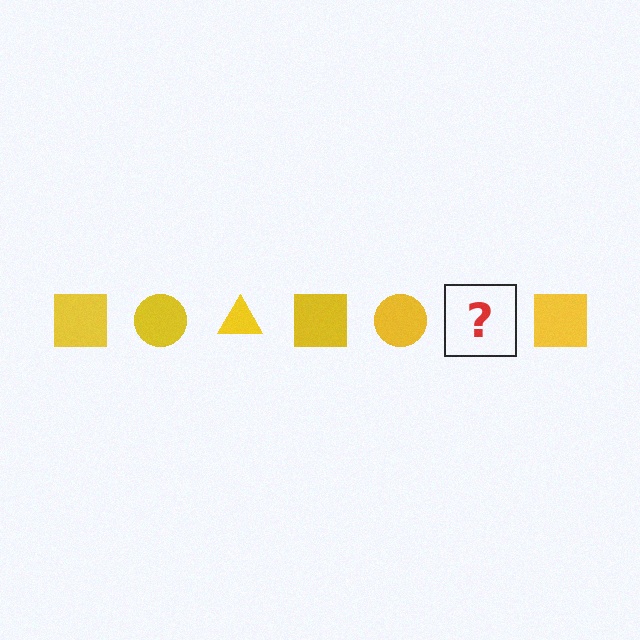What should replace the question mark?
The question mark should be replaced with a yellow triangle.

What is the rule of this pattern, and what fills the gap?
The rule is that the pattern cycles through square, circle, triangle shapes in yellow. The gap should be filled with a yellow triangle.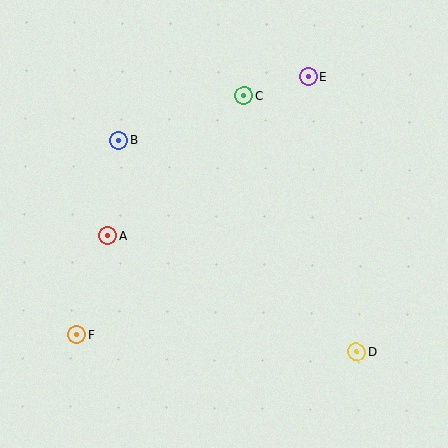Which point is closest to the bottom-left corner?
Point F is closest to the bottom-left corner.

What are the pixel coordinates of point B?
Point B is at (119, 140).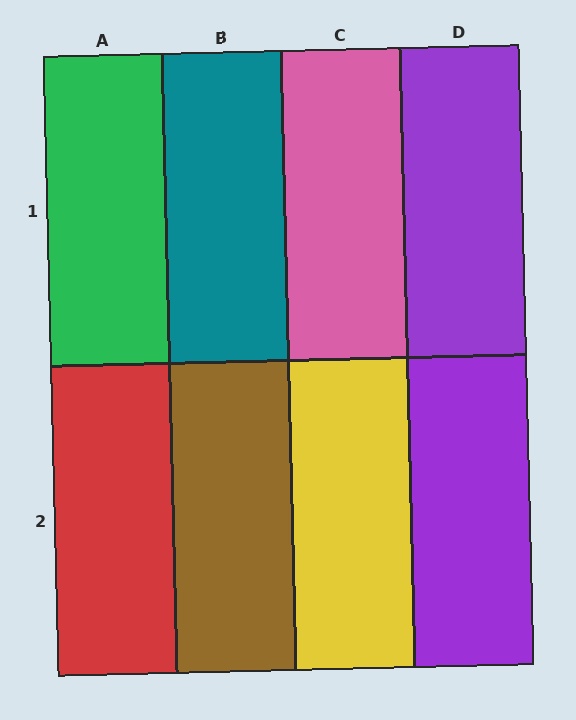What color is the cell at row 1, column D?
Purple.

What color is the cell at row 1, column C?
Pink.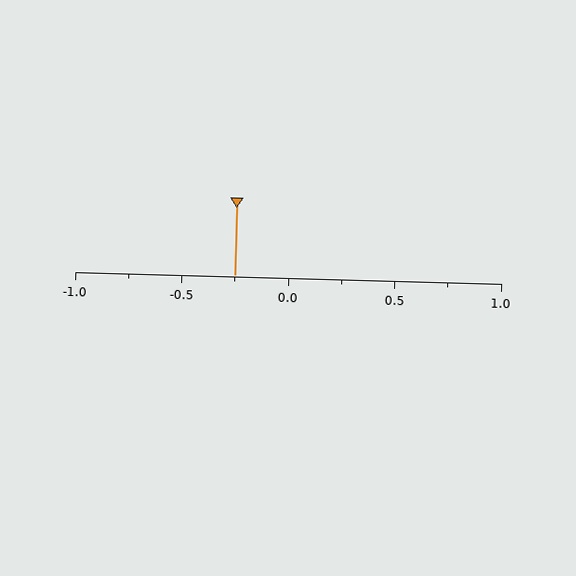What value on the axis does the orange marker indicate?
The marker indicates approximately -0.25.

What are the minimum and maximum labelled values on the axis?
The axis runs from -1.0 to 1.0.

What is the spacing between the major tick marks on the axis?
The major ticks are spaced 0.5 apart.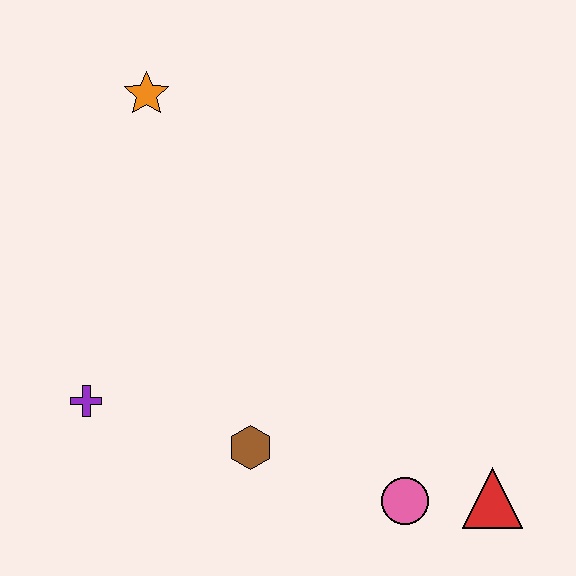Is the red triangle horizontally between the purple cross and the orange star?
No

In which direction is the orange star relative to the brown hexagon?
The orange star is above the brown hexagon.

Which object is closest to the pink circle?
The red triangle is closest to the pink circle.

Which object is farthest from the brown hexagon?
The orange star is farthest from the brown hexagon.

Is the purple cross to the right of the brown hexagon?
No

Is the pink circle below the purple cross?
Yes